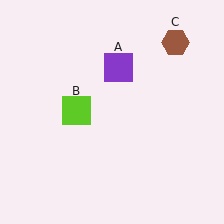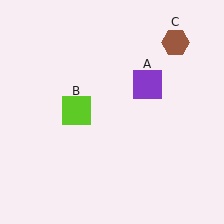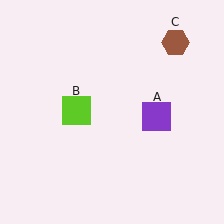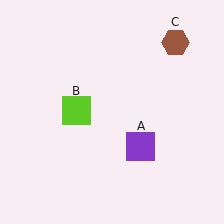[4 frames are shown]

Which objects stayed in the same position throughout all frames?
Lime square (object B) and brown hexagon (object C) remained stationary.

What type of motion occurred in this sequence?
The purple square (object A) rotated clockwise around the center of the scene.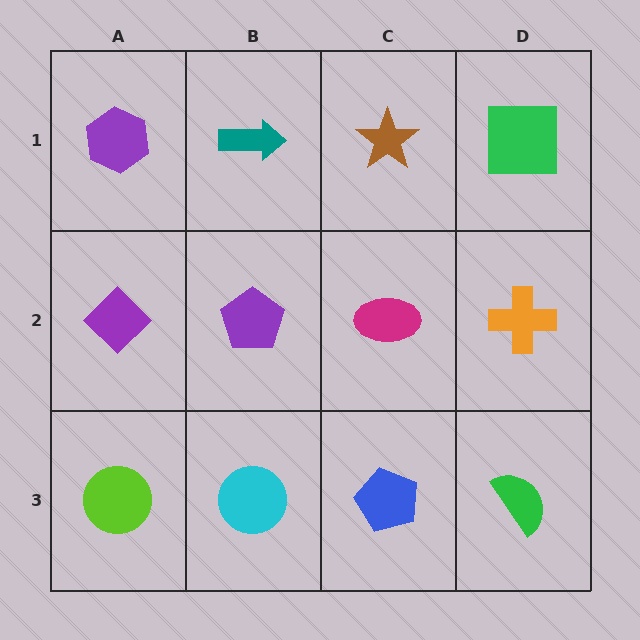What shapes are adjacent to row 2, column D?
A green square (row 1, column D), a green semicircle (row 3, column D), a magenta ellipse (row 2, column C).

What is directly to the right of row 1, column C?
A green square.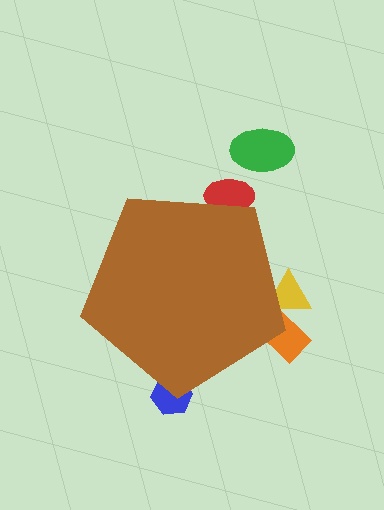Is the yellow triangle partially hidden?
Yes, the yellow triangle is partially hidden behind the brown pentagon.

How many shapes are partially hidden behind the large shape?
4 shapes are partially hidden.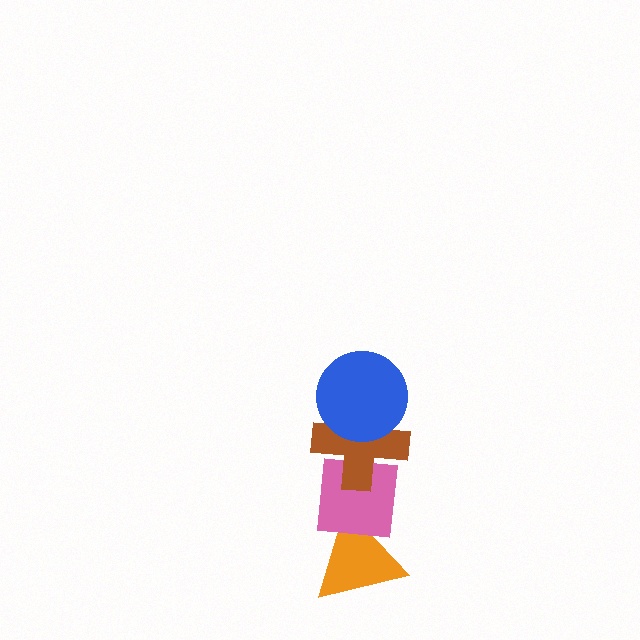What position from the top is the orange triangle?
The orange triangle is 4th from the top.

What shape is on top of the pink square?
The brown cross is on top of the pink square.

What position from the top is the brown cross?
The brown cross is 2nd from the top.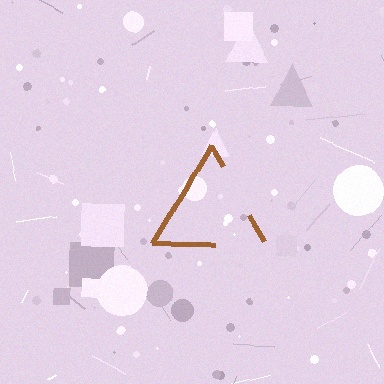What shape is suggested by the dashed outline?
The dashed outline suggests a triangle.